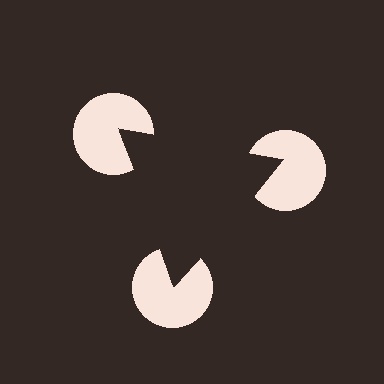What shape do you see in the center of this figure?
An illusory triangle — its edges are inferred from the aligned wedge cuts in the pac-man discs, not physically drawn.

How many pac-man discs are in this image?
There are 3 — one at each vertex of the illusory triangle.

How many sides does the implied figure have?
3 sides.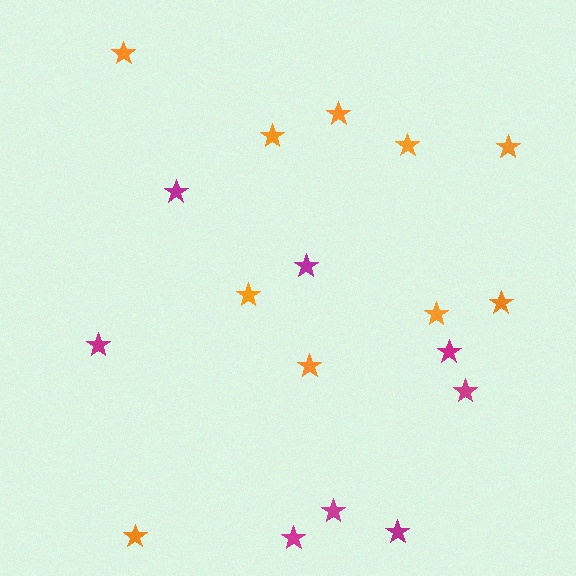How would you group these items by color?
There are 2 groups: one group of orange stars (10) and one group of magenta stars (8).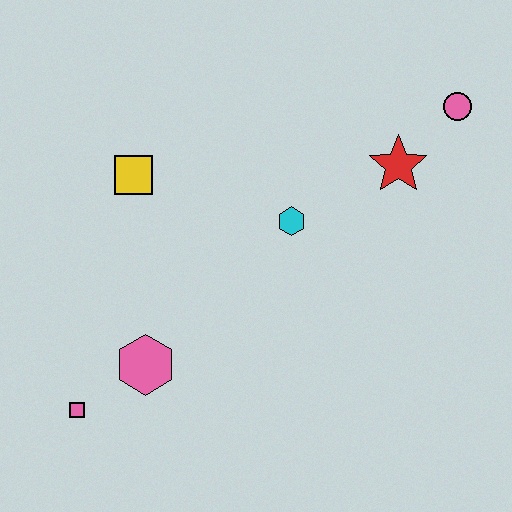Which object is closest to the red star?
The pink circle is closest to the red star.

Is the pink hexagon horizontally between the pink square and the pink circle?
Yes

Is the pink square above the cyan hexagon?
No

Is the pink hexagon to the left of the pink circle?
Yes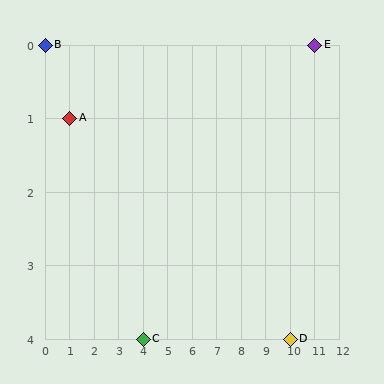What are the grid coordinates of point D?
Point D is at grid coordinates (10, 4).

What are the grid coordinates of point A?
Point A is at grid coordinates (1, 1).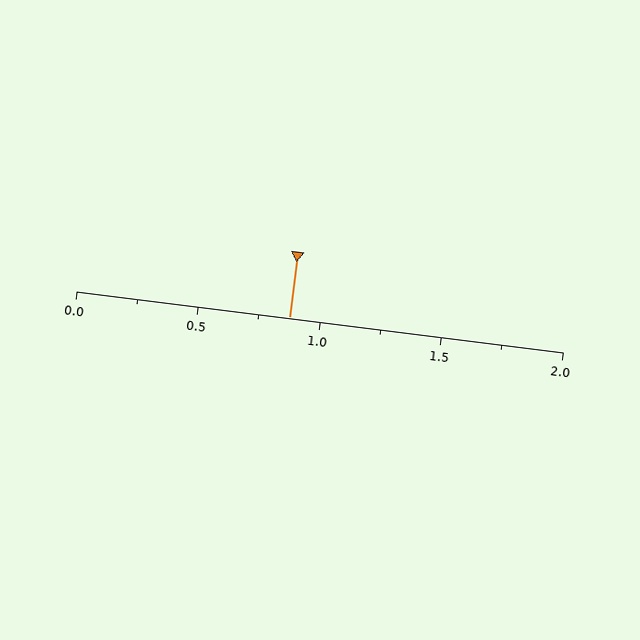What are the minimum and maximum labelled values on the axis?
The axis runs from 0.0 to 2.0.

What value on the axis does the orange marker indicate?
The marker indicates approximately 0.88.